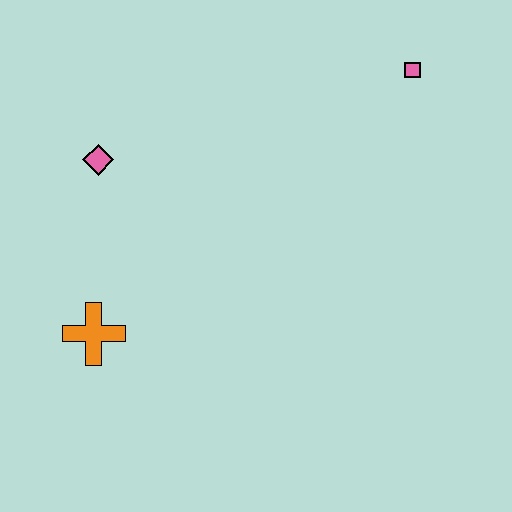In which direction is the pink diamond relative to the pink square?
The pink diamond is to the left of the pink square.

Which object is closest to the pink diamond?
The orange cross is closest to the pink diamond.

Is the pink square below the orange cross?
No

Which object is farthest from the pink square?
The orange cross is farthest from the pink square.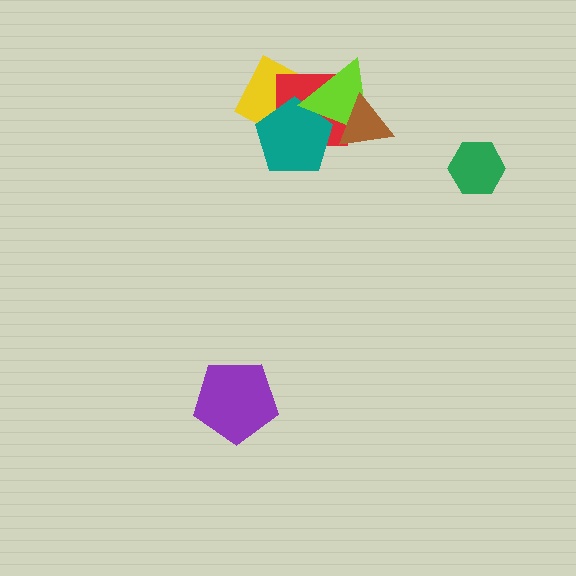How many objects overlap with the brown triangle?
2 objects overlap with the brown triangle.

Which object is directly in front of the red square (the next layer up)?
The teal pentagon is directly in front of the red square.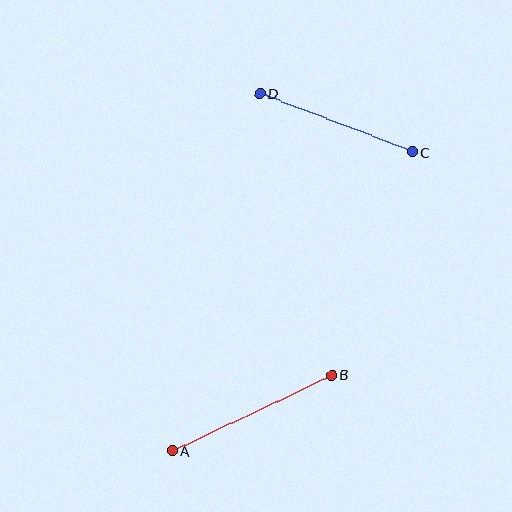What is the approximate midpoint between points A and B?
The midpoint is at approximately (252, 413) pixels.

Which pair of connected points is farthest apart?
Points A and B are farthest apart.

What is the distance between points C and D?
The distance is approximately 164 pixels.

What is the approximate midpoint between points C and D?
The midpoint is at approximately (336, 123) pixels.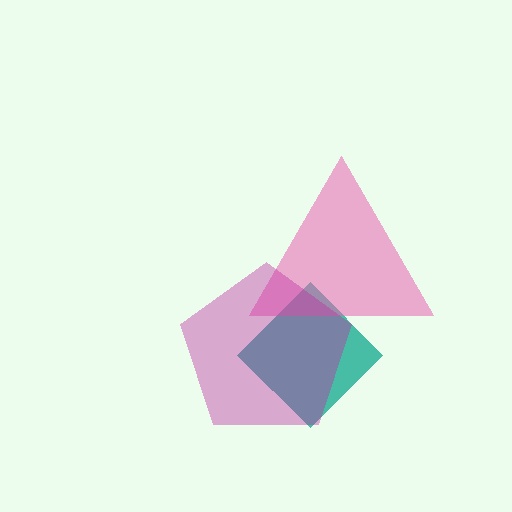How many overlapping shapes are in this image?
There are 3 overlapping shapes in the image.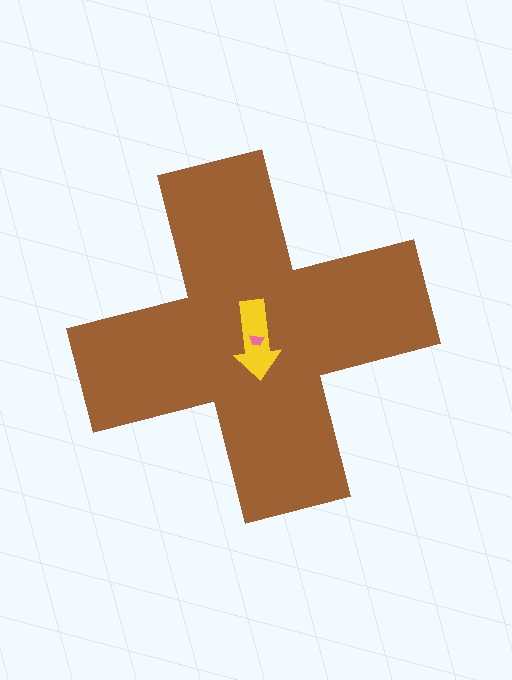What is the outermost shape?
The brown cross.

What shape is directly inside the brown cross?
The yellow arrow.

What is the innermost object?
The pink trapezoid.